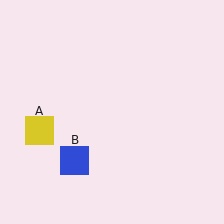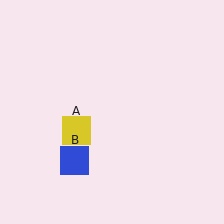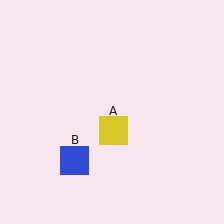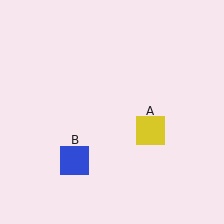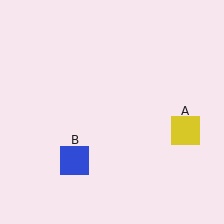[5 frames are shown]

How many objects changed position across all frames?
1 object changed position: yellow square (object A).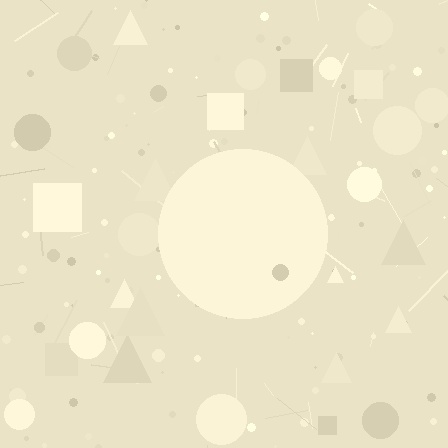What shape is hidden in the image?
A circle is hidden in the image.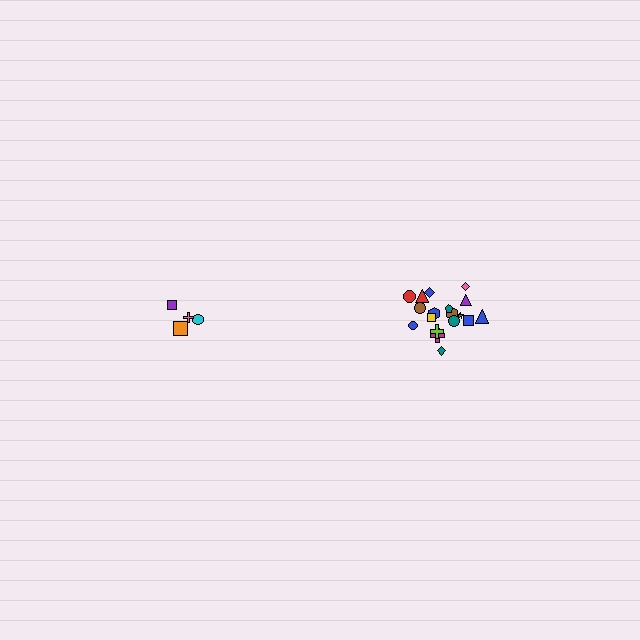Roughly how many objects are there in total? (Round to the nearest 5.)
Roughly 20 objects in total.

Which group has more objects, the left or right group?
The right group.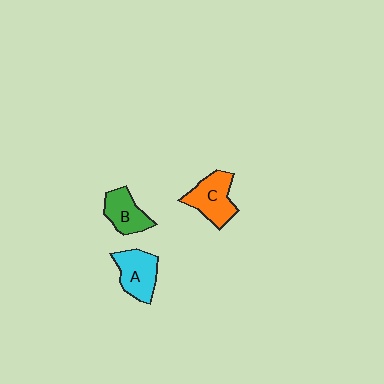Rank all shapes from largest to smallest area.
From largest to smallest: C (orange), A (cyan), B (green).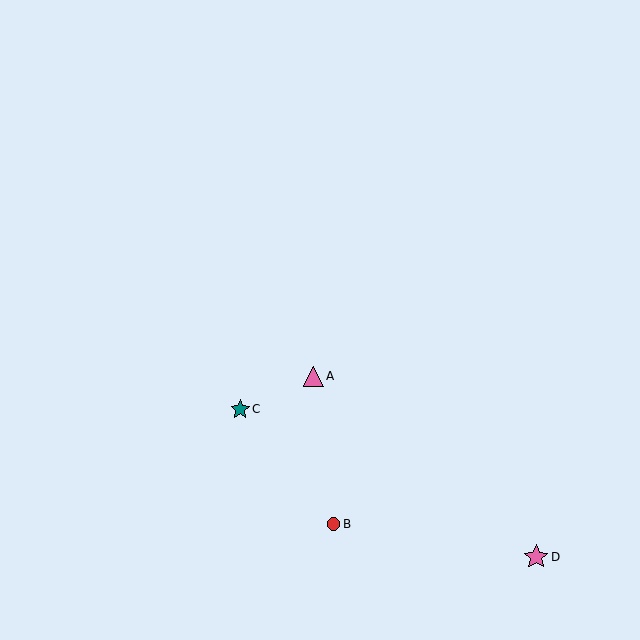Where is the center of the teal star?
The center of the teal star is at (240, 409).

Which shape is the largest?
The pink star (labeled D) is the largest.